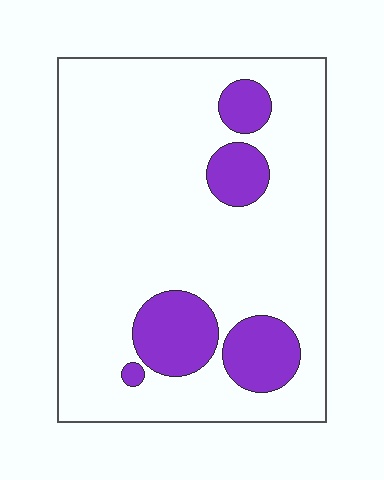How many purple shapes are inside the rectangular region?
5.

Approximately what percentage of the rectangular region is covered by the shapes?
Approximately 15%.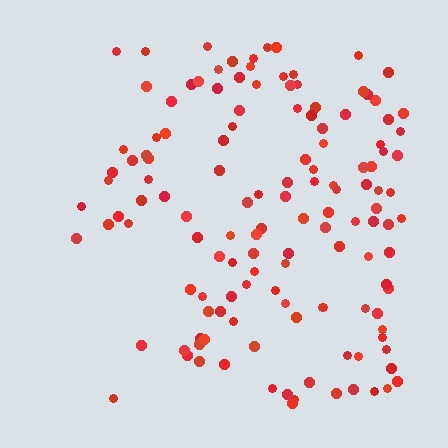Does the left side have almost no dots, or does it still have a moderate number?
Still a moderate number, just noticeably fewer than the right.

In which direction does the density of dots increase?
From left to right, with the right side densest.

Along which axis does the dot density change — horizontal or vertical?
Horizontal.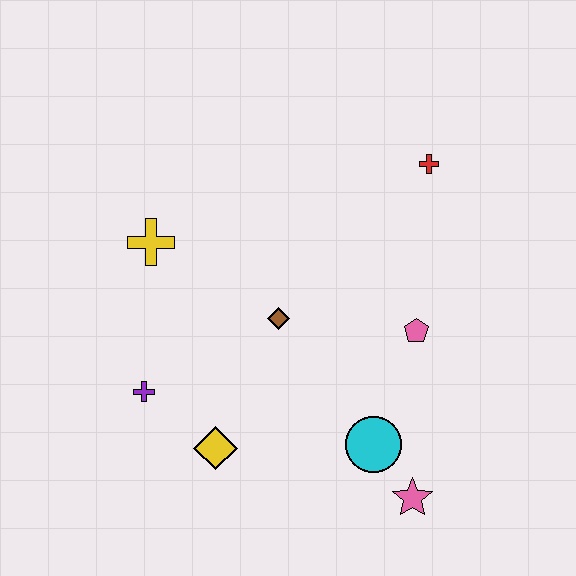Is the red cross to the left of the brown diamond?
No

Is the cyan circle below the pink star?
No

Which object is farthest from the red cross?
The purple cross is farthest from the red cross.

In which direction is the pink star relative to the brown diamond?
The pink star is below the brown diamond.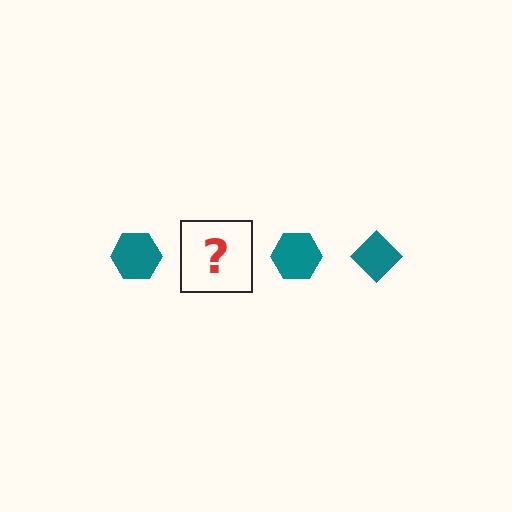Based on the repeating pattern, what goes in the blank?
The blank should be a teal diamond.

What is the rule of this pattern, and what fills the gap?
The rule is that the pattern cycles through hexagon, diamond shapes in teal. The gap should be filled with a teal diamond.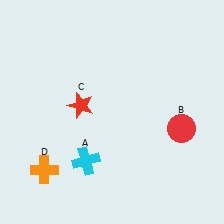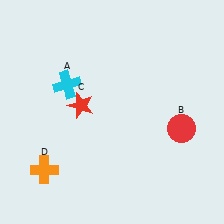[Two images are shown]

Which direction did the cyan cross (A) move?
The cyan cross (A) moved up.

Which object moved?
The cyan cross (A) moved up.